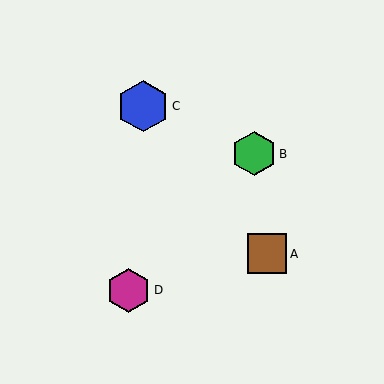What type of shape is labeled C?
Shape C is a blue hexagon.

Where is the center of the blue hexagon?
The center of the blue hexagon is at (143, 106).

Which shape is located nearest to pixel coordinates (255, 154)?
The green hexagon (labeled B) at (254, 154) is nearest to that location.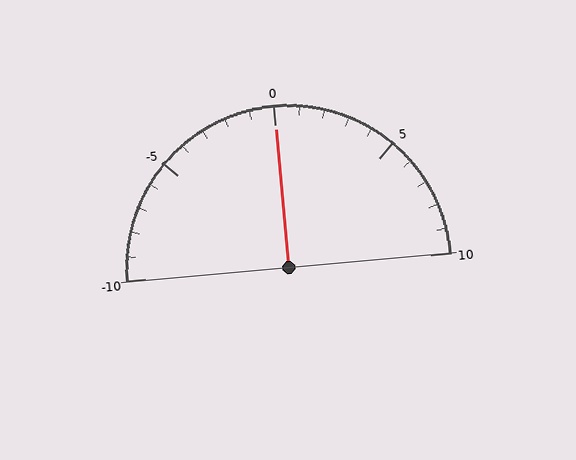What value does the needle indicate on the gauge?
The needle indicates approximately 0.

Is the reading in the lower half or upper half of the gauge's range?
The reading is in the upper half of the range (-10 to 10).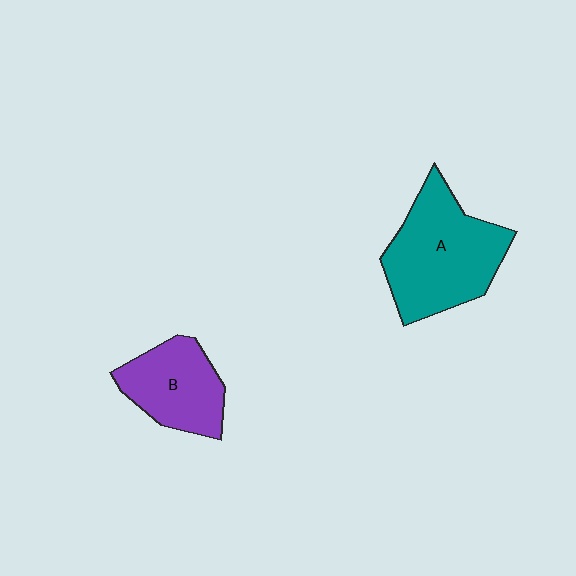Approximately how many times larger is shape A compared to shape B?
Approximately 1.5 times.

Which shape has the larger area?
Shape A (teal).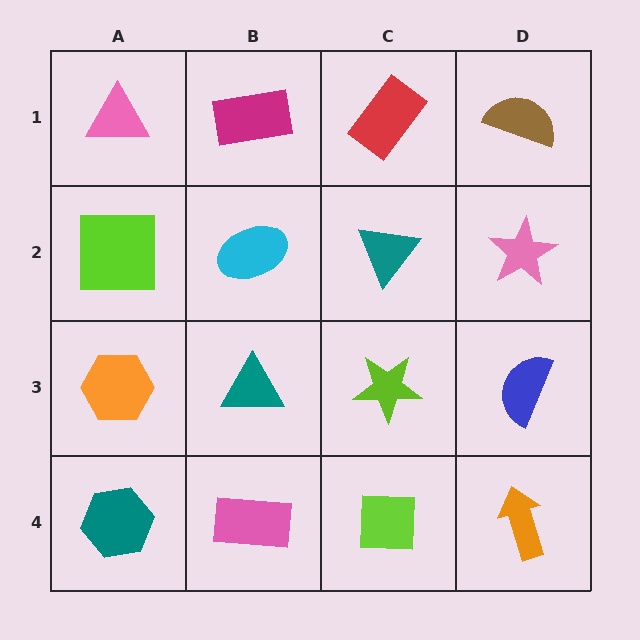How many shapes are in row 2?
4 shapes.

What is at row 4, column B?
A pink rectangle.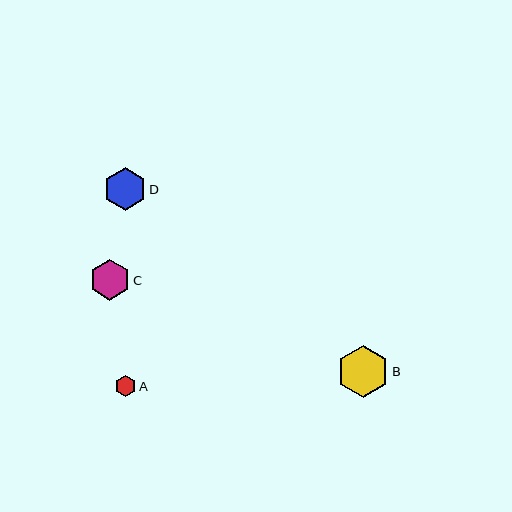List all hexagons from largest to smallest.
From largest to smallest: B, D, C, A.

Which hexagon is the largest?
Hexagon B is the largest with a size of approximately 52 pixels.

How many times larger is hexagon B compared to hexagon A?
Hexagon B is approximately 2.4 times the size of hexagon A.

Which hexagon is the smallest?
Hexagon A is the smallest with a size of approximately 21 pixels.